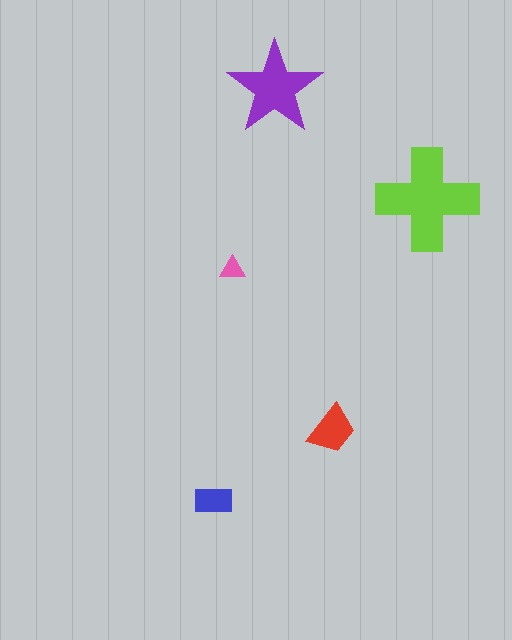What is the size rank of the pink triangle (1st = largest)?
5th.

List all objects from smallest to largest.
The pink triangle, the blue rectangle, the red trapezoid, the purple star, the lime cross.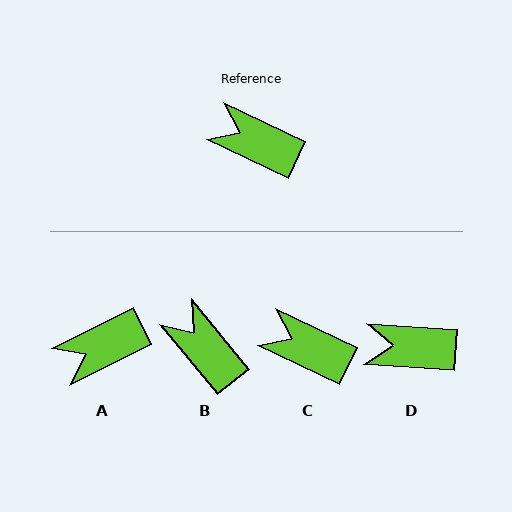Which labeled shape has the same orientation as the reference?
C.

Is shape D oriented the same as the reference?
No, it is off by about 22 degrees.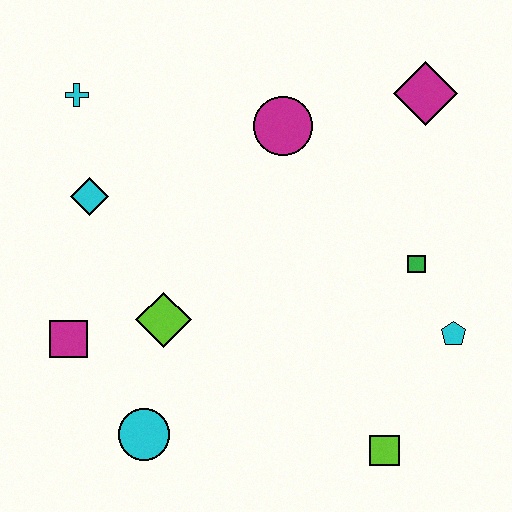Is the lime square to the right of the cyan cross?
Yes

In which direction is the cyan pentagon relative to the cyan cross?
The cyan pentagon is to the right of the cyan cross.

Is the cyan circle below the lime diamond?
Yes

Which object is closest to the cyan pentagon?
The green square is closest to the cyan pentagon.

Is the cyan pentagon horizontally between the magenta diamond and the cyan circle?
No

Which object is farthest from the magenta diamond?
The cyan circle is farthest from the magenta diamond.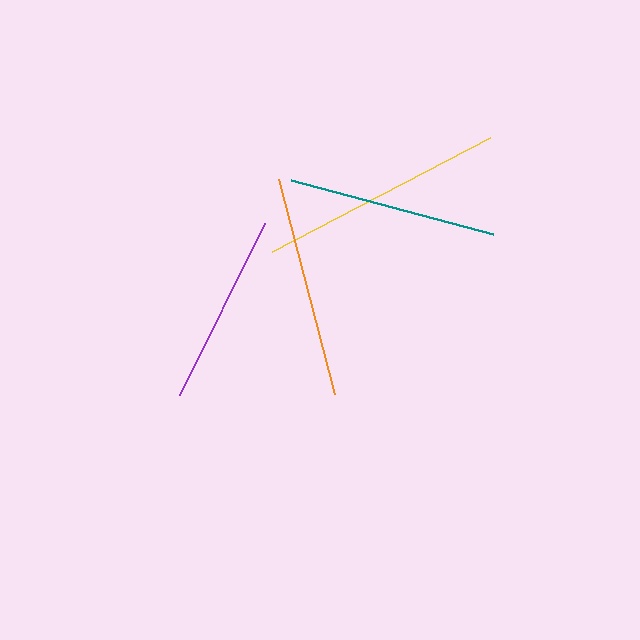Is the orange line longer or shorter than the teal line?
The orange line is longer than the teal line.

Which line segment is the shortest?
The purple line is the shortest at approximately 192 pixels.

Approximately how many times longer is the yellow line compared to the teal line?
The yellow line is approximately 1.2 times the length of the teal line.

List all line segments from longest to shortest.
From longest to shortest: yellow, orange, teal, purple.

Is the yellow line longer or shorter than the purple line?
The yellow line is longer than the purple line.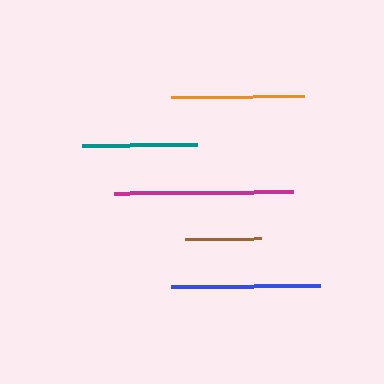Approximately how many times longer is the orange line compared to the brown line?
The orange line is approximately 1.8 times the length of the brown line.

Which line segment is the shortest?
The brown line is the shortest at approximately 76 pixels.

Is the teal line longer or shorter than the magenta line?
The magenta line is longer than the teal line.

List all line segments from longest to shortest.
From longest to shortest: magenta, blue, orange, teal, brown.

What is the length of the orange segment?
The orange segment is approximately 133 pixels long.